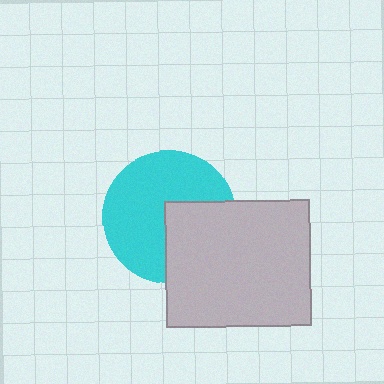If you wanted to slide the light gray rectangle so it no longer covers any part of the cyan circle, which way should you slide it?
Slide it toward the lower-right — that is the most direct way to separate the two shapes.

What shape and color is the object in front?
The object in front is a light gray rectangle.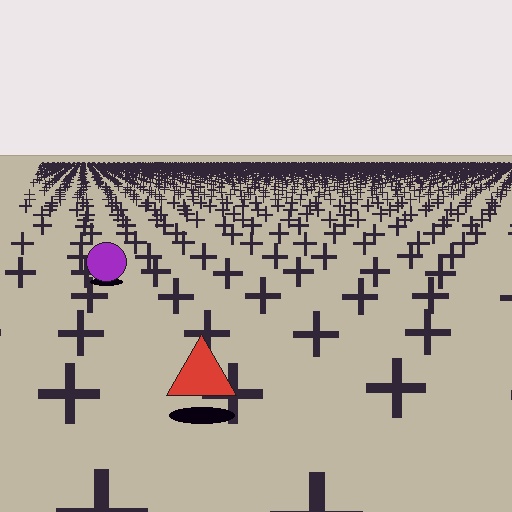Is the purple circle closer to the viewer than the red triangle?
No. The red triangle is closer — you can tell from the texture gradient: the ground texture is coarser near it.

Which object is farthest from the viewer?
The purple circle is farthest from the viewer. It appears smaller and the ground texture around it is denser.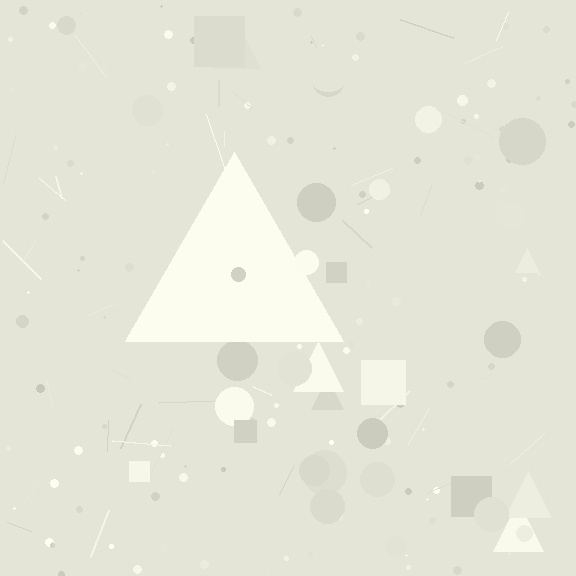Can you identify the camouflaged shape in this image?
The camouflaged shape is a triangle.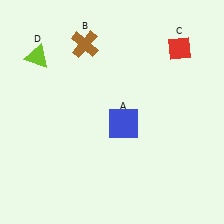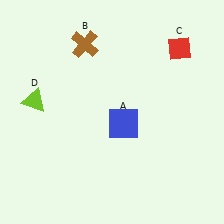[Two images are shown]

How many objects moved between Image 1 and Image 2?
1 object moved between the two images.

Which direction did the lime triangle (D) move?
The lime triangle (D) moved down.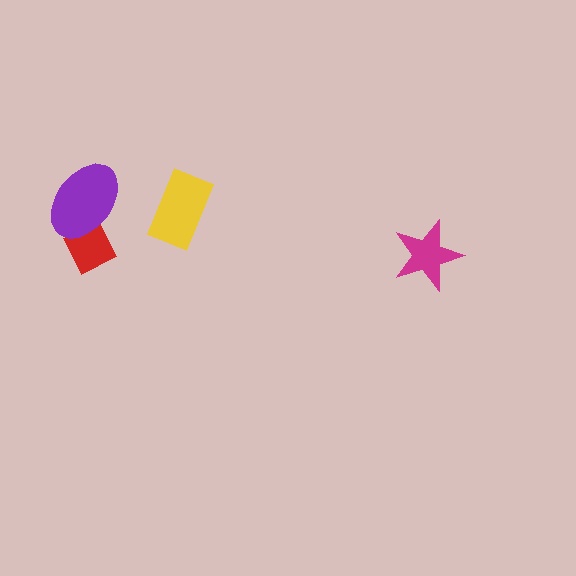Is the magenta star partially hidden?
No, no other shape covers it.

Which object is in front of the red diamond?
The purple ellipse is in front of the red diamond.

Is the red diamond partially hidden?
Yes, it is partially covered by another shape.